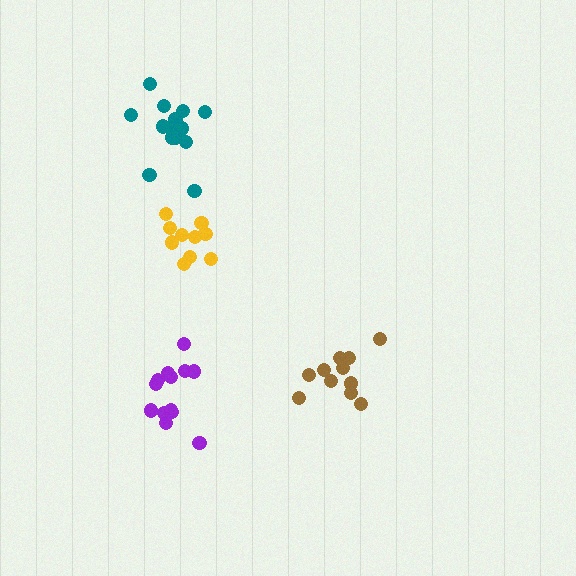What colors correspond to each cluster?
The clusters are colored: brown, yellow, teal, purple.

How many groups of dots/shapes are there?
There are 4 groups.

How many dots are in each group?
Group 1: 11 dots, Group 2: 10 dots, Group 3: 15 dots, Group 4: 13 dots (49 total).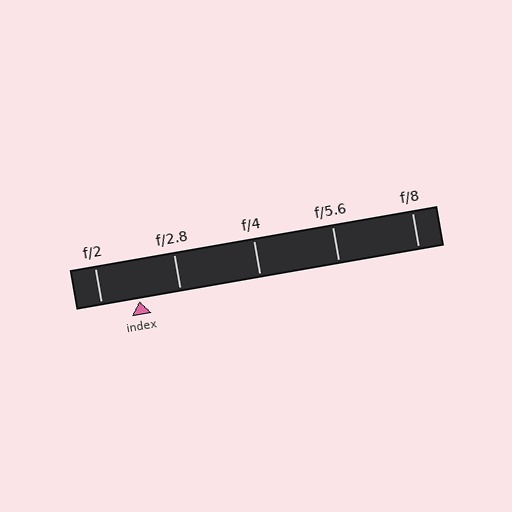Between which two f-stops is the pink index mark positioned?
The index mark is between f/2 and f/2.8.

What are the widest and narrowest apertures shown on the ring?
The widest aperture shown is f/2 and the narrowest is f/8.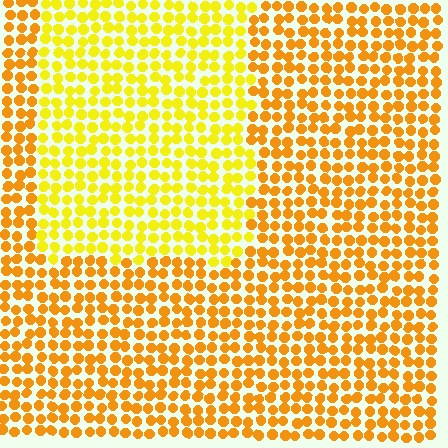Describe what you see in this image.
The image is filled with small orange elements in a uniform arrangement. A rectangle-shaped region is visible where the elements are tinted to a slightly different hue, forming a subtle color boundary.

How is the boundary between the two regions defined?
The boundary is defined purely by a slight shift in hue (about 25 degrees). Spacing, size, and orientation are identical on both sides.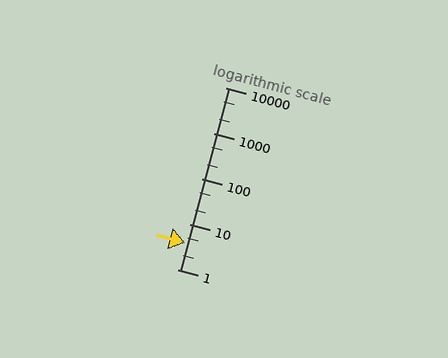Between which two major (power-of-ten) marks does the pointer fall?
The pointer is between 1 and 10.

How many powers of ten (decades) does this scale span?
The scale spans 4 decades, from 1 to 10000.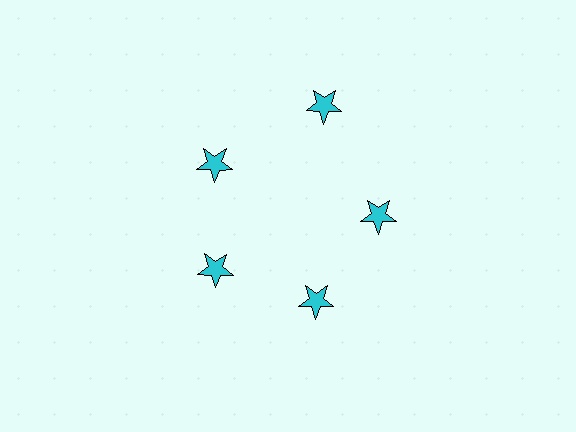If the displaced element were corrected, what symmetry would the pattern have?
It would have 5-fold rotational symmetry — the pattern would map onto itself every 72 degrees.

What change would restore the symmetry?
The symmetry would be restored by moving it inward, back onto the ring so that all 5 stars sit at equal angles and equal distance from the center.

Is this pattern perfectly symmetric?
No. The 5 cyan stars are arranged in a ring, but one element near the 1 o'clock position is pushed outward from the center, breaking the 5-fold rotational symmetry.